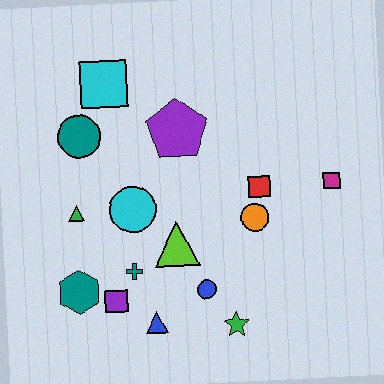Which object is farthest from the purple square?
The magenta square is farthest from the purple square.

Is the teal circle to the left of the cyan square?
Yes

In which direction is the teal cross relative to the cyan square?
The teal cross is below the cyan square.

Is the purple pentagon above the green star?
Yes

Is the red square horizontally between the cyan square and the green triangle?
No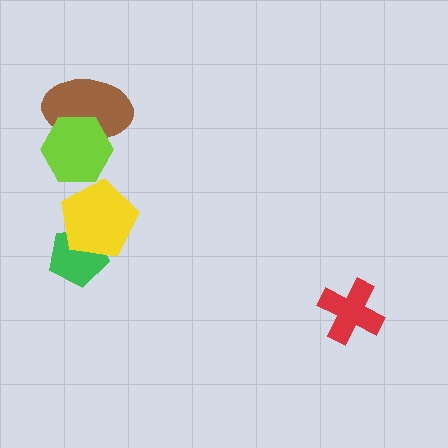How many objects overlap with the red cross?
0 objects overlap with the red cross.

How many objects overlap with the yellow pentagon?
1 object overlaps with the yellow pentagon.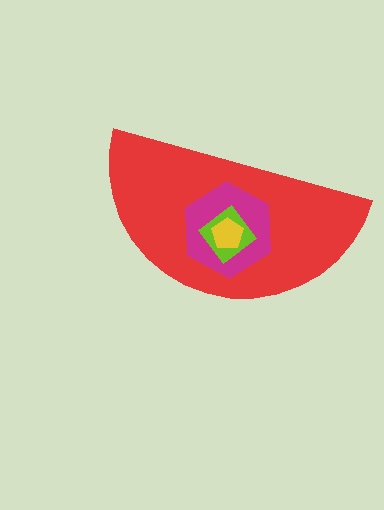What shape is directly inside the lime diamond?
The yellow pentagon.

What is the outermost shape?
The red semicircle.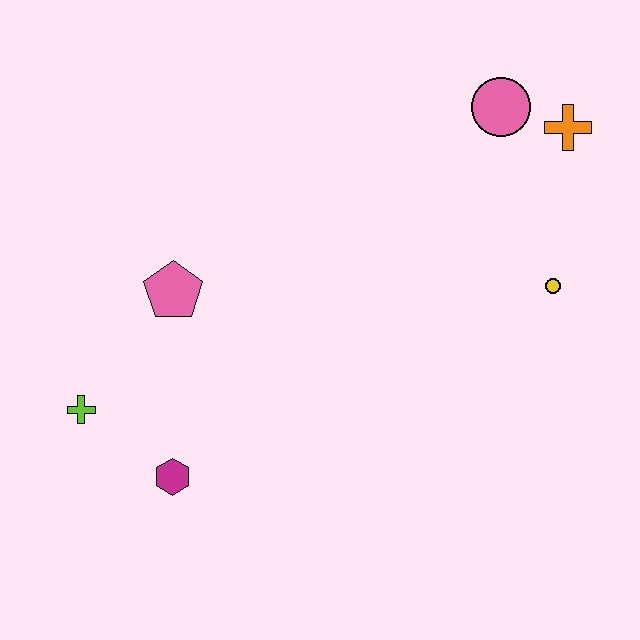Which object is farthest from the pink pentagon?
The orange cross is farthest from the pink pentagon.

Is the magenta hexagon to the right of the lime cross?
Yes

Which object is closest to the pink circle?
The orange cross is closest to the pink circle.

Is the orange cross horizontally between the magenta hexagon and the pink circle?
No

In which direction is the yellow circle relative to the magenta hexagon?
The yellow circle is to the right of the magenta hexagon.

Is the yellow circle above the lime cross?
Yes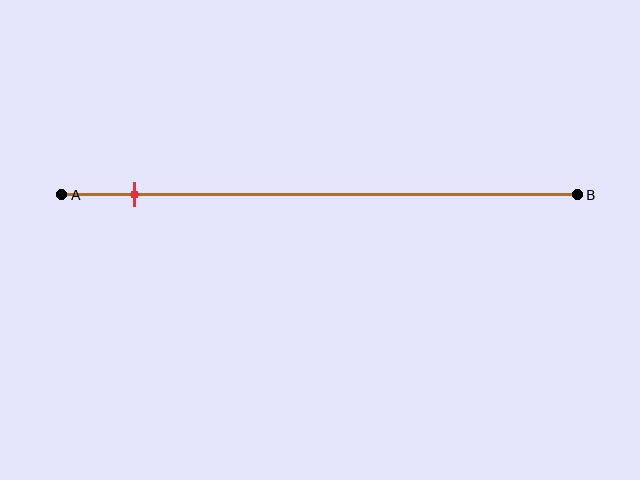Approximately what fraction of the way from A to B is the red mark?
The red mark is approximately 15% of the way from A to B.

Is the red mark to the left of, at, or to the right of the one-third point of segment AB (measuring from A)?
The red mark is to the left of the one-third point of segment AB.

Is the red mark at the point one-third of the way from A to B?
No, the mark is at about 15% from A, not at the 33% one-third point.